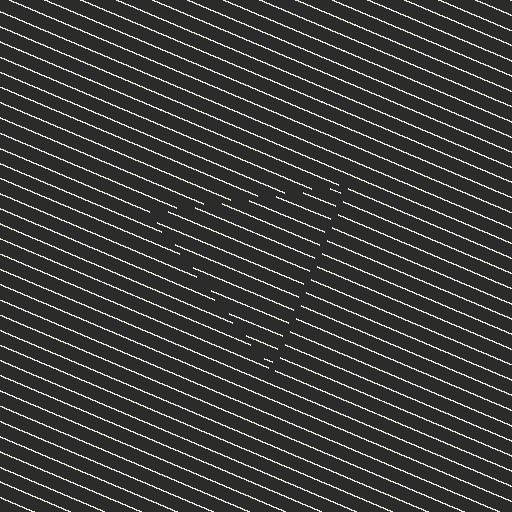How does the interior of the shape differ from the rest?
The interior of the shape contains the same grating, shifted by half a period — the contour is defined by the phase discontinuity where line-ends from the inner and outer gratings abut.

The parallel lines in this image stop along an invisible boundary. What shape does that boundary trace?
An illusory triangle. The interior of the shape contains the same grating, shifted by half a period — the contour is defined by the phase discontinuity where line-ends from the inner and outer gratings abut.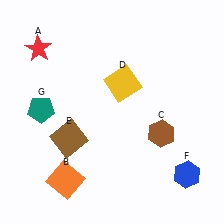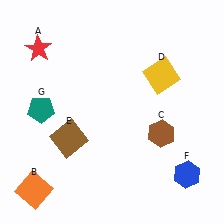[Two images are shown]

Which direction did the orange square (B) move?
The orange square (B) moved left.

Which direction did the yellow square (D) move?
The yellow square (D) moved right.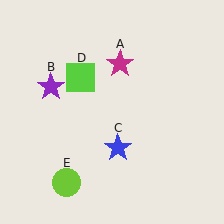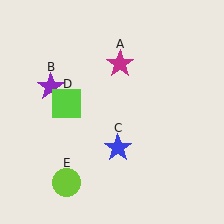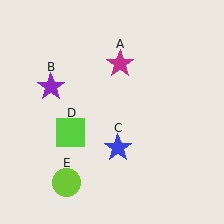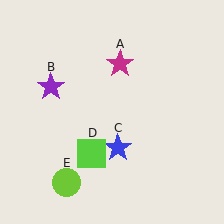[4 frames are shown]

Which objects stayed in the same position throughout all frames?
Magenta star (object A) and purple star (object B) and blue star (object C) and lime circle (object E) remained stationary.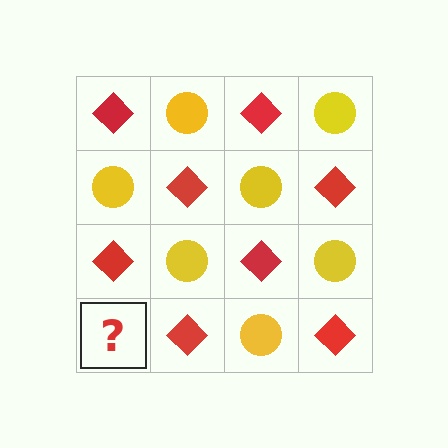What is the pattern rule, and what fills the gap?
The rule is that it alternates red diamond and yellow circle in a checkerboard pattern. The gap should be filled with a yellow circle.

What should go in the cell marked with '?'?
The missing cell should contain a yellow circle.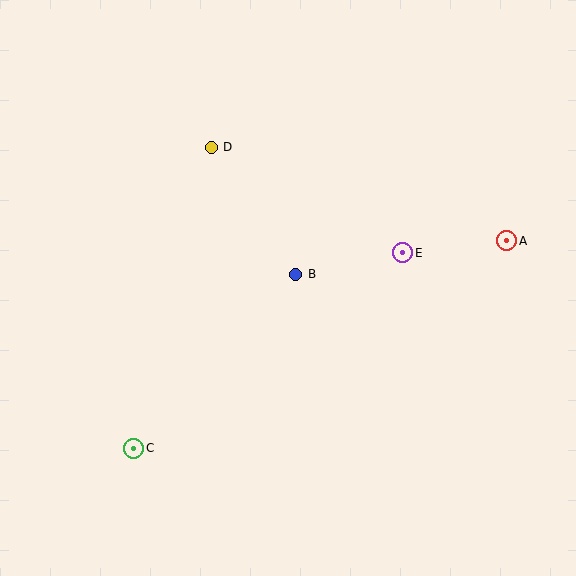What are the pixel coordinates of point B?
Point B is at (296, 274).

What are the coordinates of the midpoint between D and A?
The midpoint between D and A is at (359, 194).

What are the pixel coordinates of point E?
Point E is at (403, 253).